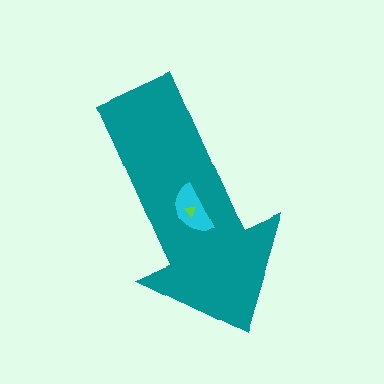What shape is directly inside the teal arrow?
The cyan semicircle.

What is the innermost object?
The lime triangle.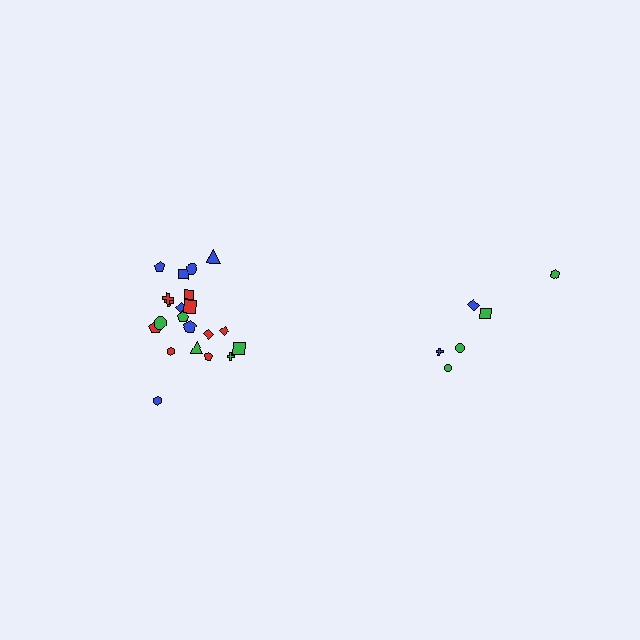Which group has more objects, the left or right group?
The left group.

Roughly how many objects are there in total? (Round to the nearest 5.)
Roughly 30 objects in total.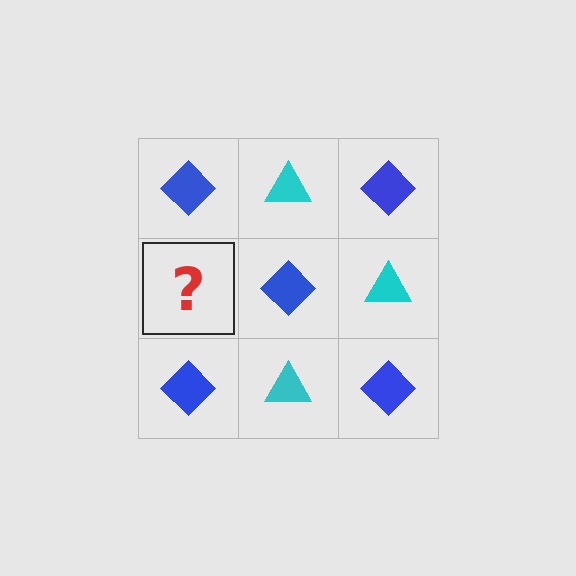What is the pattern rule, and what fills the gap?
The rule is that it alternates blue diamond and cyan triangle in a checkerboard pattern. The gap should be filled with a cyan triangle.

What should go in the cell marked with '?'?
The missing cell should contain a cyan triangle.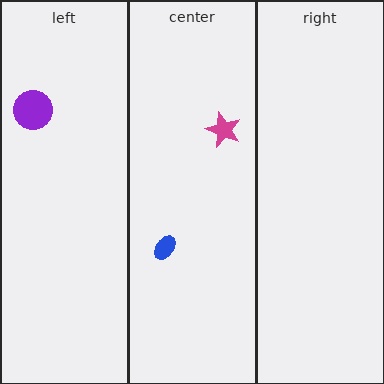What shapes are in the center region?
The blue ellipse, the magenta star.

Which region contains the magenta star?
The center region.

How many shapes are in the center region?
2.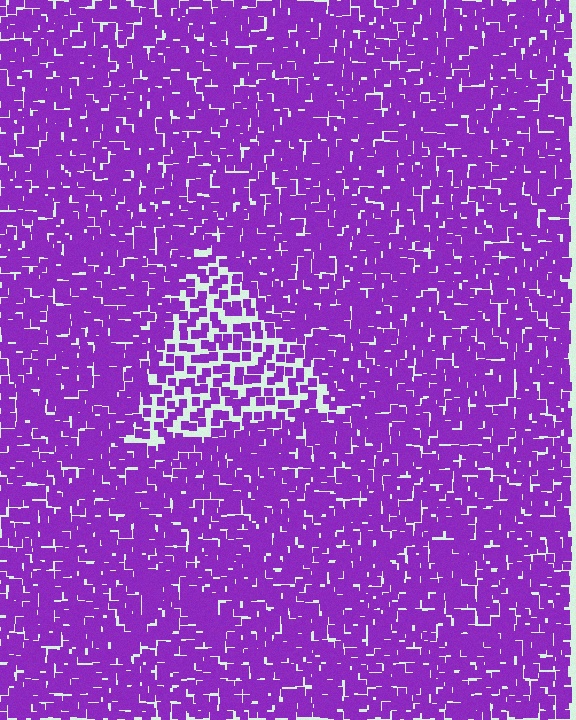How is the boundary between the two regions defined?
The boundary is defined by a change in element density (approximately 2.0x ratio). All elements are the same color, size, and shape.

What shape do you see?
I see a triangle.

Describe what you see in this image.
The image contains small purple elements arranged at two different densities. A triangle-shaped region is visible where the elements are less densely packed than the surrounding area.